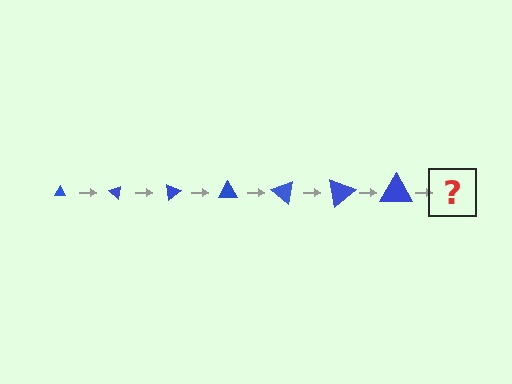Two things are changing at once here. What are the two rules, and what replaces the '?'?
The two rules are that the triangle grows larger each step and it rotates 40 degrees each step. The '?' should be a triangle, larger than the previous one and rotated 280 degrees from the start.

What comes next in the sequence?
The next element should be a triangle, larger than the previous one and rotated 280 degrees from the start.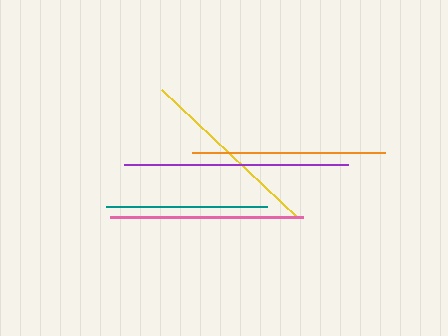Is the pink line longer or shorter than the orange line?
The pink line is longer than the orange line.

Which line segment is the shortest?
The teal line is the shortest at approximately 161 pixels.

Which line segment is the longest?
The purple line is the longest at approximately 224 pixels.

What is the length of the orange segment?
The orange segment is approximately 193 pixels long.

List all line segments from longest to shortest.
From longest to shortest: purple, pink, orange, yellow, teal.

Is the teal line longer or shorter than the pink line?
The pink line is longer than the teal line.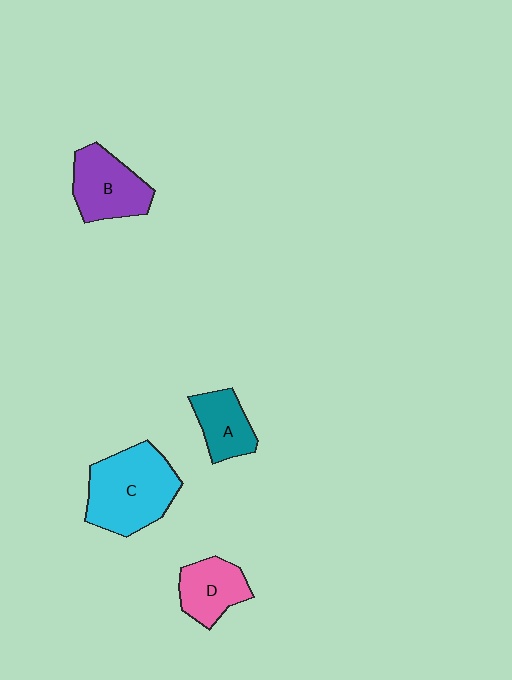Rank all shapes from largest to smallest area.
From largest to smallest: C (cyan), B (purple), D (pink), A (teal).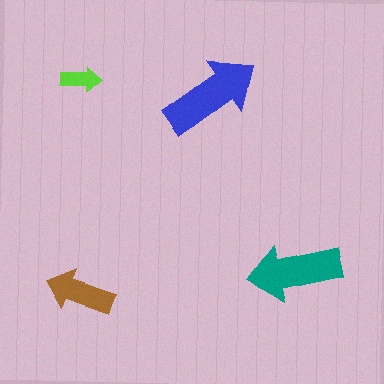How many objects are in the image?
There are 4 objects in the image.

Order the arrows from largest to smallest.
the blue one, the teal one, the brown one, the lime one.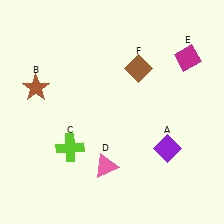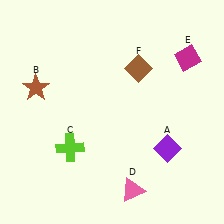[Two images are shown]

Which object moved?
The pink triangle (D) moved right.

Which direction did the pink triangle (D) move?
The pink triangle (D) moved right.